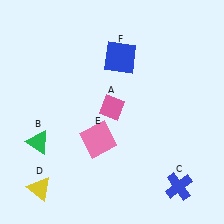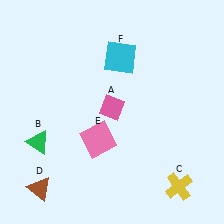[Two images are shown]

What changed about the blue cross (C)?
In Image 1, C is blue. In Image 2, it changed to yellow.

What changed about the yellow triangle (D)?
In Image 1, D is yellow. In Image 2, it changed to brown.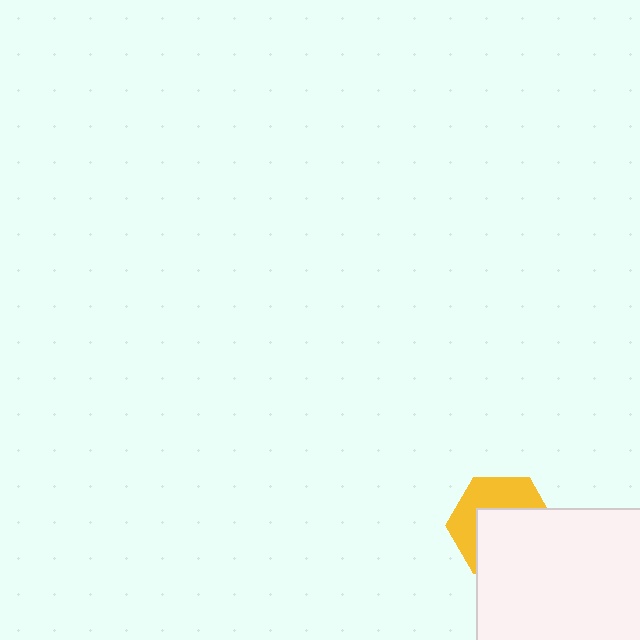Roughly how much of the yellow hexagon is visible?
A small part of it is visible (roughly 43%).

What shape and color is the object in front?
The object in front is a white rectangle.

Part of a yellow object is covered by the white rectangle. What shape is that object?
It is a hexagon.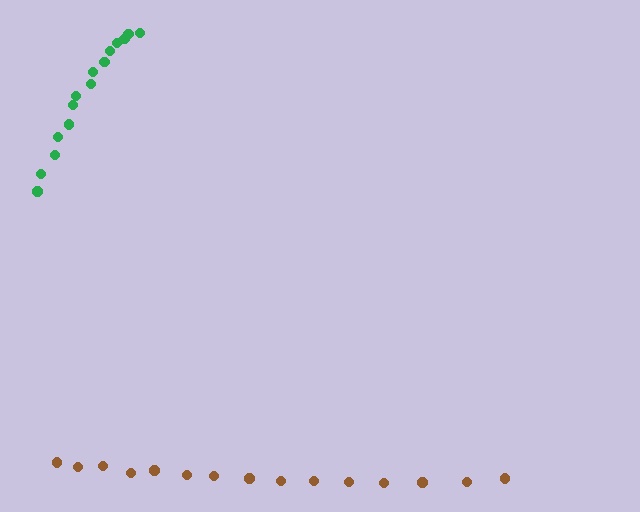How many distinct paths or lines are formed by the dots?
There are 2 distinct paths.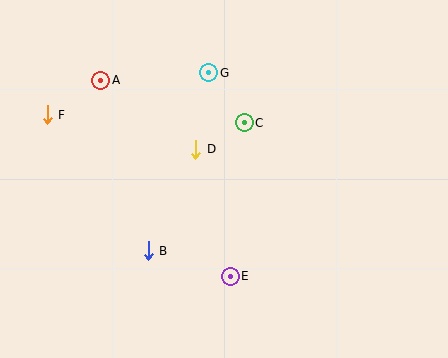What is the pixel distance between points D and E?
The distance between D and E is 132 pixels.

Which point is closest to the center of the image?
Point D at (196, 149) is closest to the center.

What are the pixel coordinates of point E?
Point E is at (230, 276).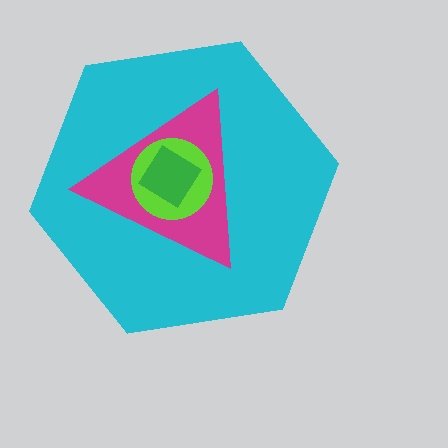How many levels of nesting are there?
4.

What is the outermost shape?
The cyan hexagon.